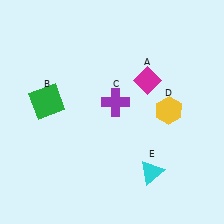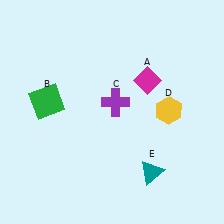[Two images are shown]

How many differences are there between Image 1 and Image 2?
There is 1 difference between the two images.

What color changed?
The triangle (E) changed from cyan in Image 1 to teal in Image 2.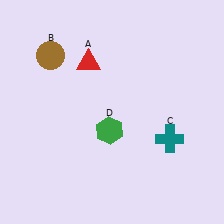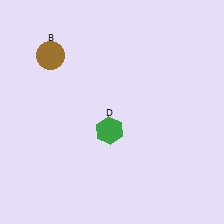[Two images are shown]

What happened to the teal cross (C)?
The teal cross (C) was removed in Image 2. It was in the bottom-right area of Image 1.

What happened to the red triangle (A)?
The red triangle (A) was removed in Image 2. It was in the top-left area of Image 1.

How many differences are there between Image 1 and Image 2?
There are 2 differences between the two images.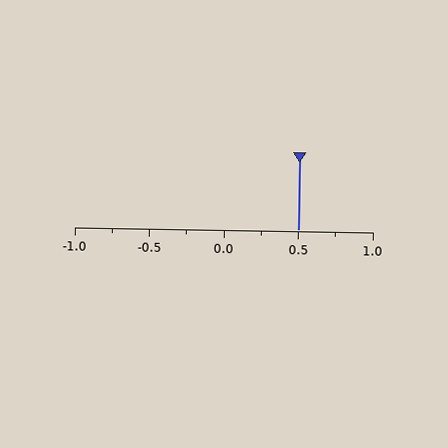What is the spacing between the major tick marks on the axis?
The major ticks are spaced 0.5 apart.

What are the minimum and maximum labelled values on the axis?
The axis runs from -1.0 to 1.0.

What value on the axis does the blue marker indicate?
The marker indicates approximately 0.5.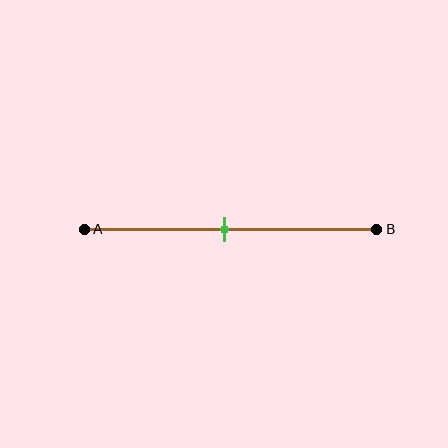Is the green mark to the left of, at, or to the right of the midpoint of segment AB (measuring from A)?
The green mark is approximately at the midpoint of segment AB.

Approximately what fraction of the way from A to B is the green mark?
The green mark is approximately 50% of the way from A to B.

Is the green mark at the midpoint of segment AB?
Yes, the mark is approximately at the midpoint.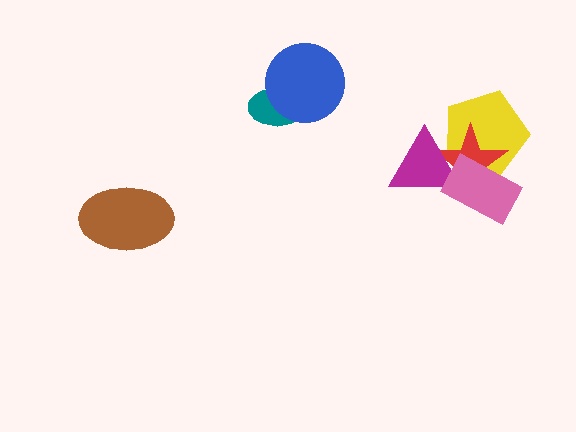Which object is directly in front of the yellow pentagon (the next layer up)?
The red star is directly in front of the yellow pentagon.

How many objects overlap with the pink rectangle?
3 objects overlap with the pink rectangle.